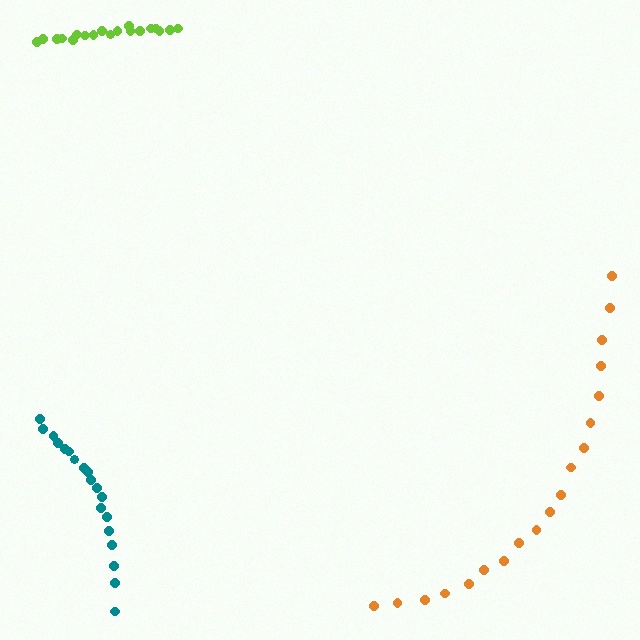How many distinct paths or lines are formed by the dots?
There are 3 distinct paths.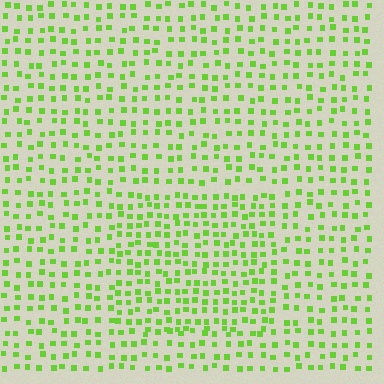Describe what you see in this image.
The image contains small lime elements arranged at two different densities. A rectangle-shaped region is visible where the elements are more densely packed than the surrounding area.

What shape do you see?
I see a rectangle.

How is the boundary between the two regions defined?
The boundary is defined by a change in element density (approximately 1.5x ratio). All elements are the same color, size, and shape.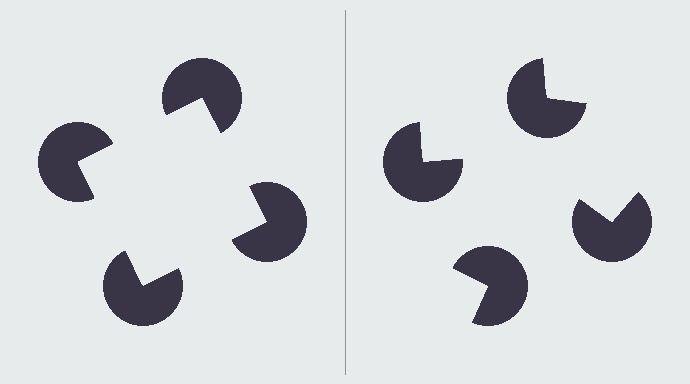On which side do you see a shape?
An illusory square appears on the left side. On the right side the wedge cuts are rotated, so no coherent shape forms.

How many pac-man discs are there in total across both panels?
8 — 4 on each side.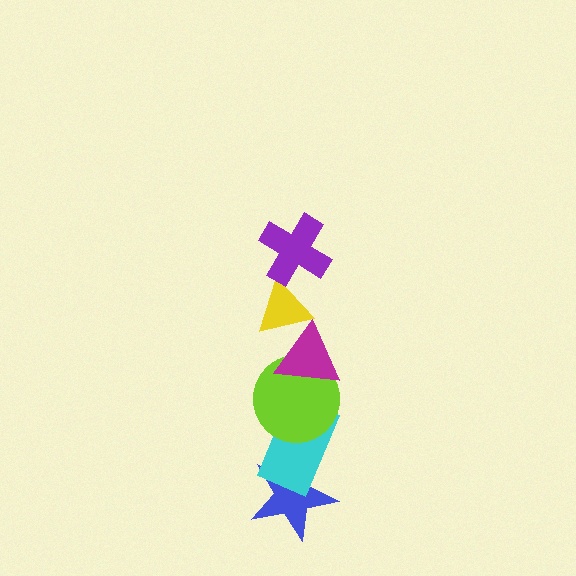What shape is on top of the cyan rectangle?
The lime circle is on top of the cyan rectangle.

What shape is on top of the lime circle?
The magenta triangle is on top of the lime circle.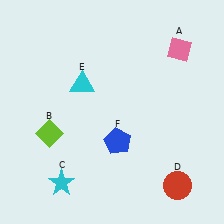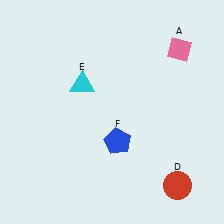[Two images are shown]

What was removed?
The lime diamond (B), the cyan star (C) were removed in Image 2.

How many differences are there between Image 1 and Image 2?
There are 2 differences between the two images.